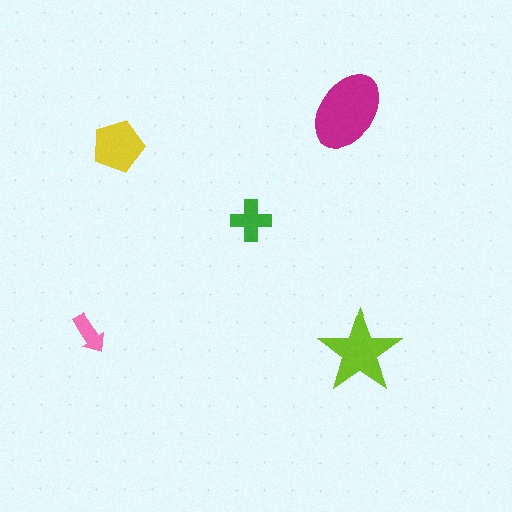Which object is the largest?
The magenta ellipse.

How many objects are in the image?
There are 5 objects in the image.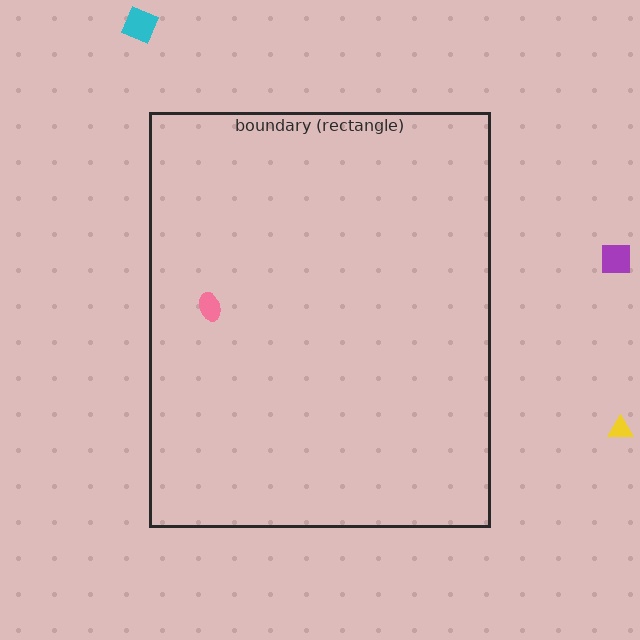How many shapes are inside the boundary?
1 inside, 3 outside.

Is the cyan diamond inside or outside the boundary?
Outside.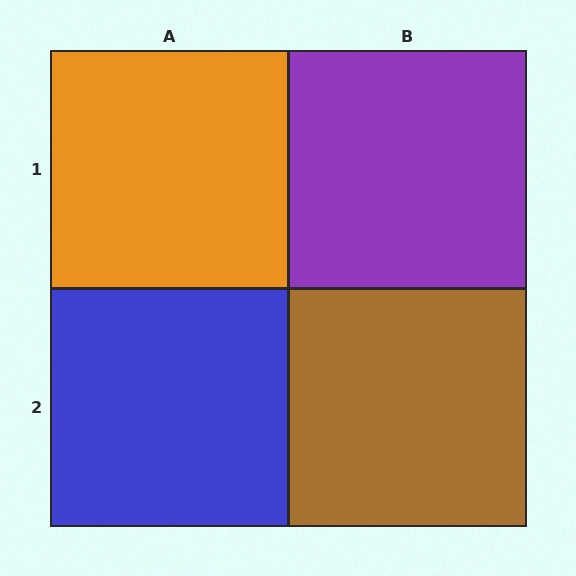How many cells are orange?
1 cell is orange.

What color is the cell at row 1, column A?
Orange.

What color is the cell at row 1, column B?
Purple.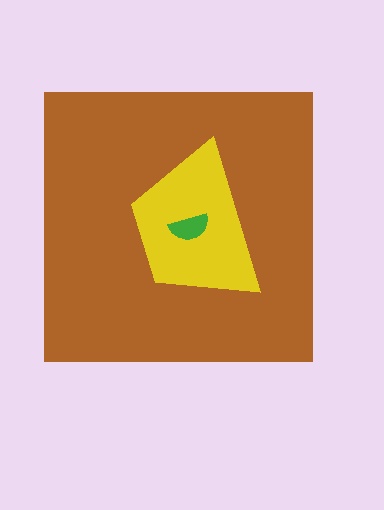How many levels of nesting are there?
3.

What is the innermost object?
The green semicircle.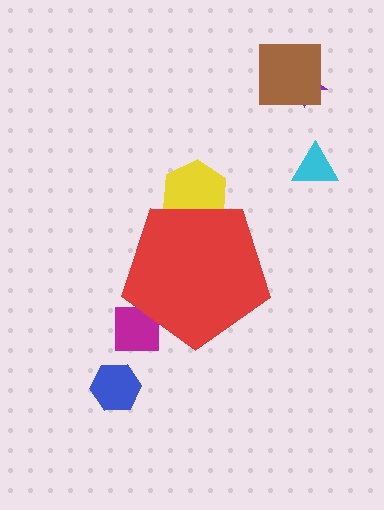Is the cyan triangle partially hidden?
No, the cyan triangle is fully visible.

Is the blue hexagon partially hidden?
No, the blue hexagon is fully visible.